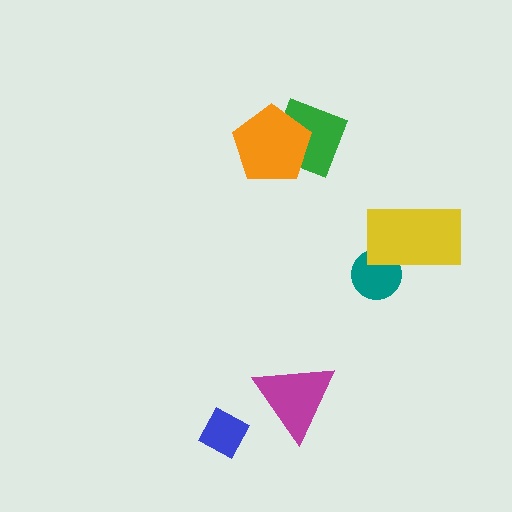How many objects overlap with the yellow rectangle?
1 object overlaps with the yellow rectangle.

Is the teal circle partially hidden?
Yes, it is partially covered by another shape.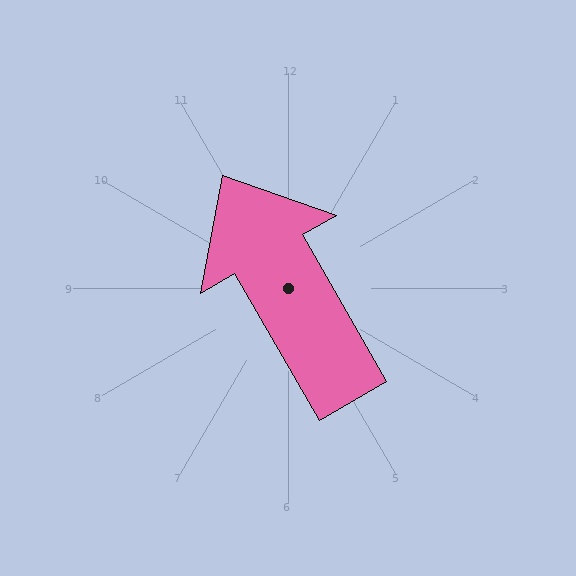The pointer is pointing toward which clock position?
Roughly 11 o'clock.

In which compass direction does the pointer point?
Northwest.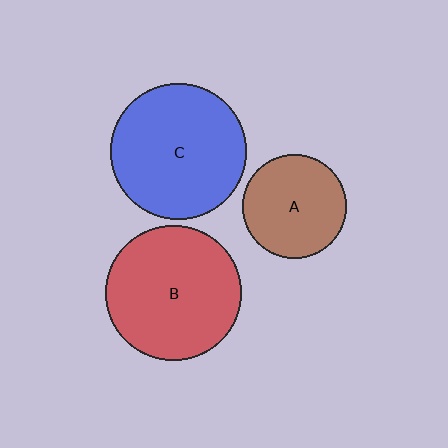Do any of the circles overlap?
No, none of the circles overlap.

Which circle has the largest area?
Circle C (blue).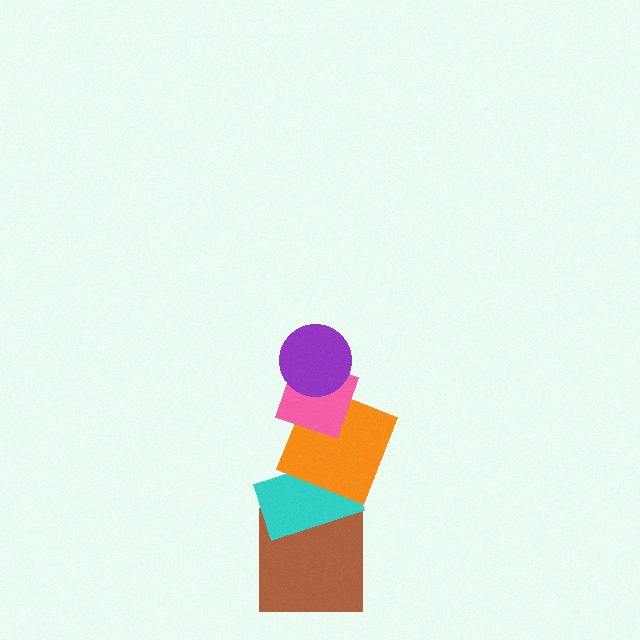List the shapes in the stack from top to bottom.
From top to bottom: the purple circle, the pink diamond, the orange square, the cyan rectangle, the brown square.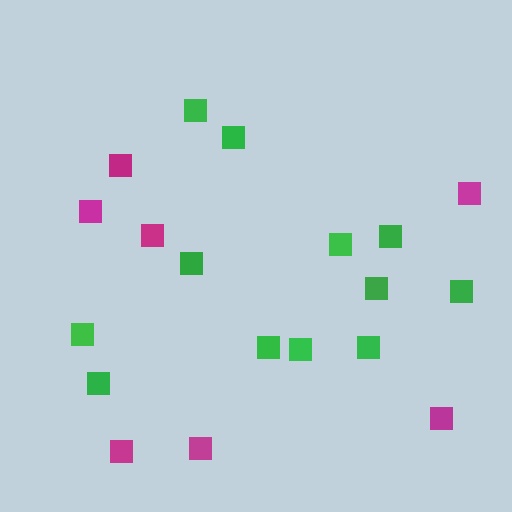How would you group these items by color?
There are 2 groups: one group of green squares (12) and one group of magenta squares (7).